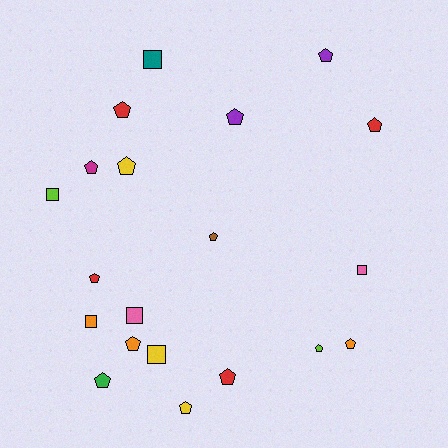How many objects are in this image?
There are 20 objects.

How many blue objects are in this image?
There are no blue objects.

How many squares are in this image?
There are 6 squares.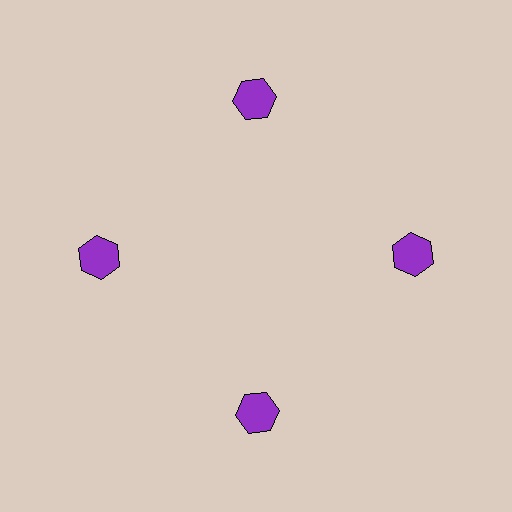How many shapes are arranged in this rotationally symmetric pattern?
There are 4 shapes, arranged in 4 groups of 1.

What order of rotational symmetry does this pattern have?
This pattern has 4-fold rotational symmetry.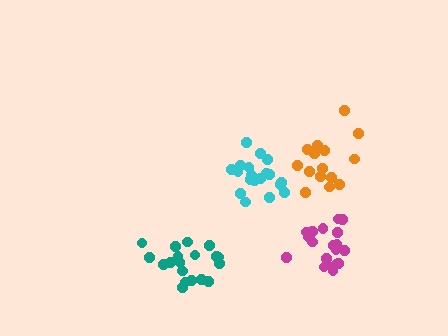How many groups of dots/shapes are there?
There are 4 groups.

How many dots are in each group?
Group 1: 19 dots, Group 2: 15 dots, Group 3: 20 dots, Group 4: 19 dots (73 total).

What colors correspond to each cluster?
The clusters are colored: teal, orange, magenta, cyan.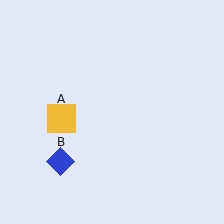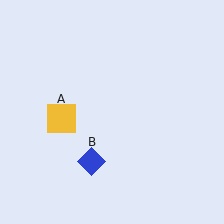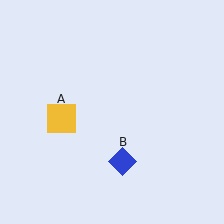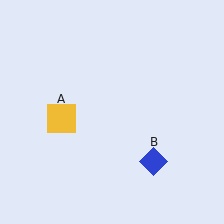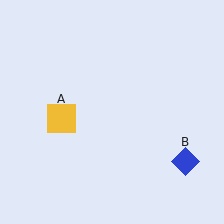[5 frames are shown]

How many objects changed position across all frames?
1 object changed position: blue diamond (object B).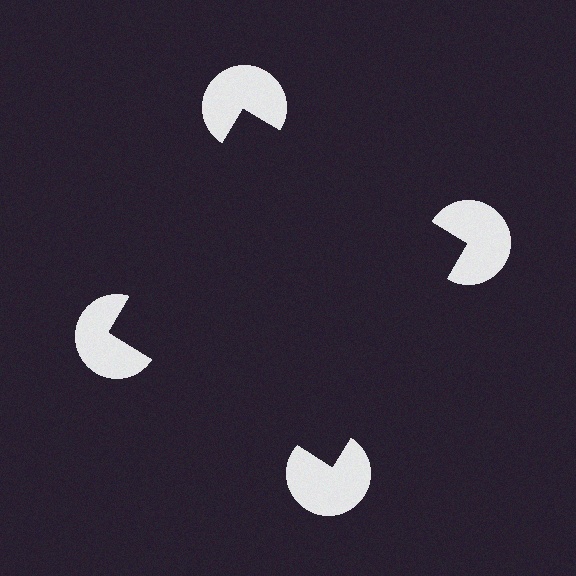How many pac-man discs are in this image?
There are 4 — one at each vertex of the illusory square.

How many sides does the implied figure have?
4 sides.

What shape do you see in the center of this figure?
An illusory square — its edges are inferred from the aligned wedge cuts in the pac-man discs, not physically drawn.